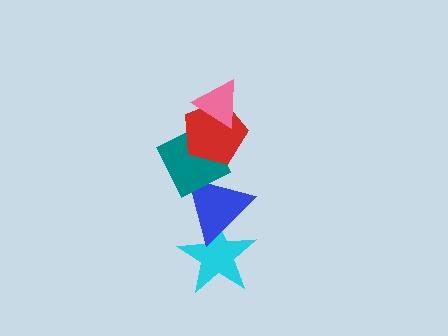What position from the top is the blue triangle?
The blue triangle is 4th from the top.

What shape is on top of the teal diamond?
The red pentagon is on top of the teal diamond.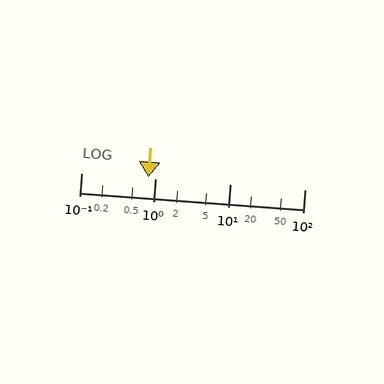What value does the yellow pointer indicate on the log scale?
The pointer indicates approximately 0.81.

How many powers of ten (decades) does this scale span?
The scale spans 3 decades, from 0.1 to 100.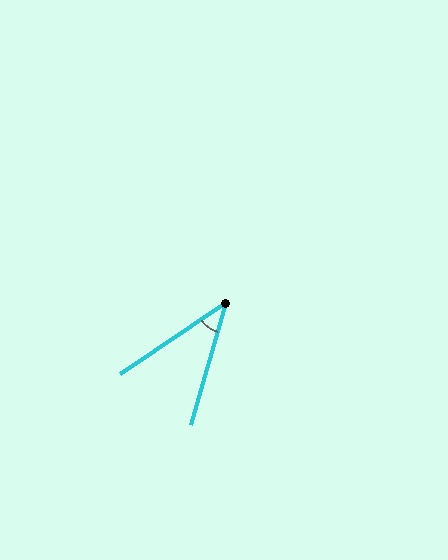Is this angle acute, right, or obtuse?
It is acute.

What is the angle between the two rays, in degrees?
Approximately 40 degrees.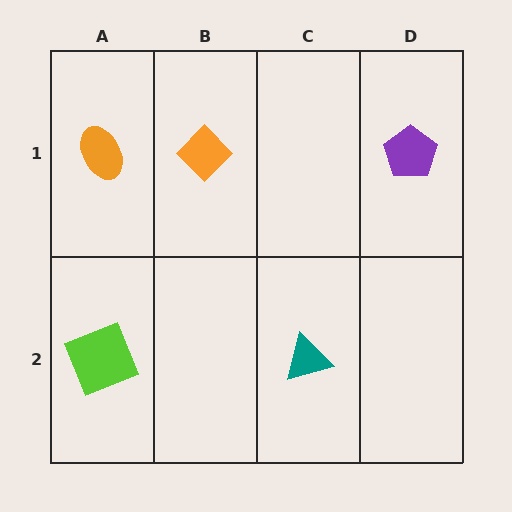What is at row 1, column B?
An orange diamond.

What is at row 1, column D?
A purple pentagon.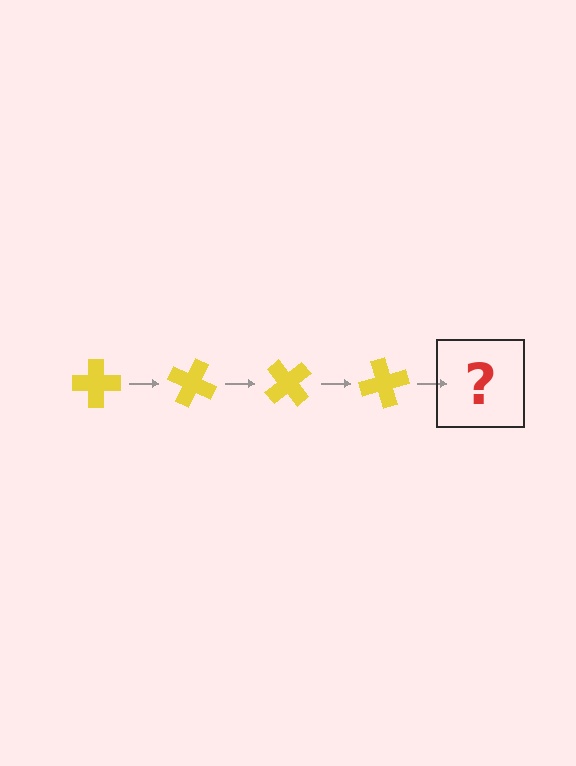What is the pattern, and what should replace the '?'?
The pattern is that the cross rotates 25 degrees each step. The '?' should be a yellow cross rotated 100 degrees.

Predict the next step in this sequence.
The next step is a yellow cross rotated 100 degrees.